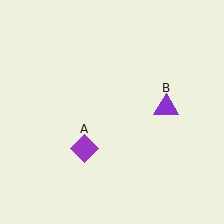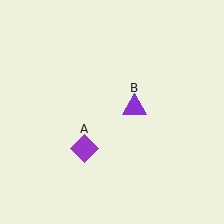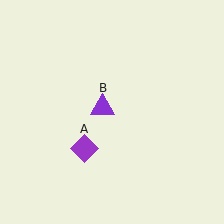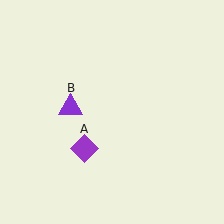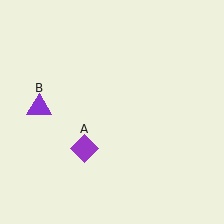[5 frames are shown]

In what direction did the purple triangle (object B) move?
The purple triangle (object B) moved left.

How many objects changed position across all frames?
1 object changed position: purple triangle (object B).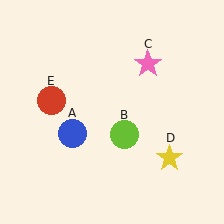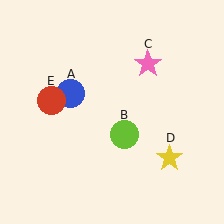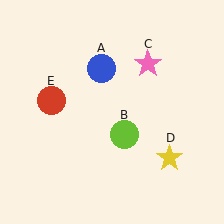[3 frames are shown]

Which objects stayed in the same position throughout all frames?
Lime circle (object B) and pink star (object C) and yellow star (object D) and red circle (object E) remained stationary.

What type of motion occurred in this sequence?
The blue circle (object A) rotated clockwise around the center of the scene.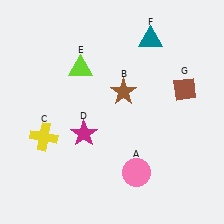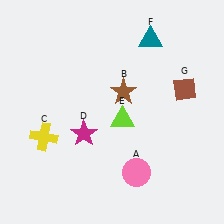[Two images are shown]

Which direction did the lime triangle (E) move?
The lime triangle (E) moved down.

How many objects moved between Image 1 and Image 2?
1 object moved between the two images.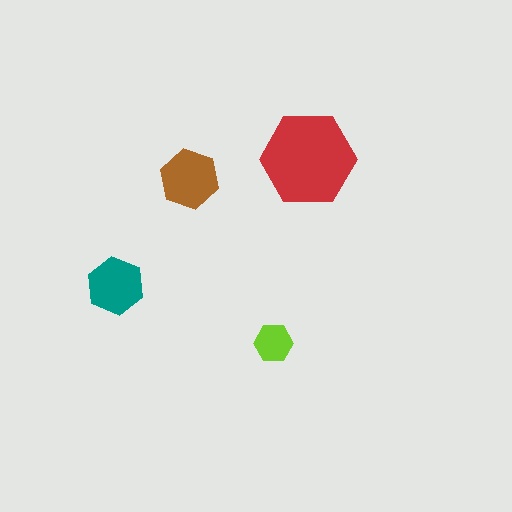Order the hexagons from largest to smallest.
the red one, the brown one, the teal one, the lime one.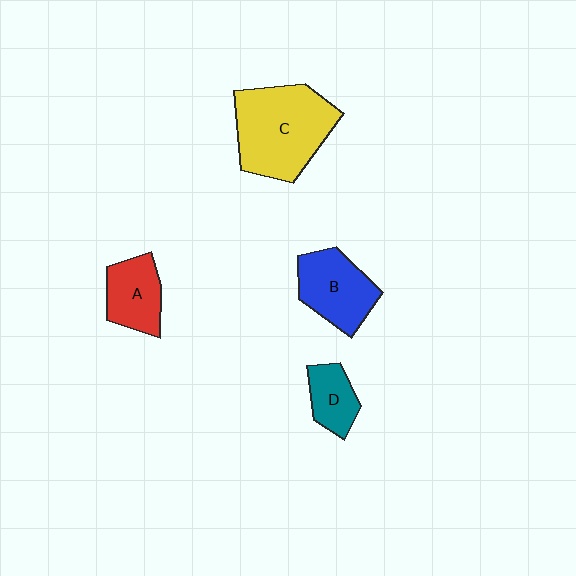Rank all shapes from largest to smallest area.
From largest to smallest: C (yellow), B (blue), A (red), D (teal).